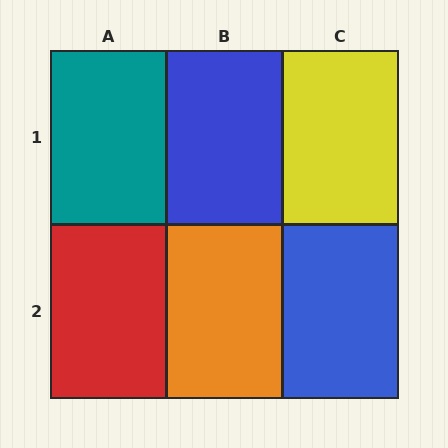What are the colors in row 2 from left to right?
Red, orange, blue.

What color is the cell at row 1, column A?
Teal.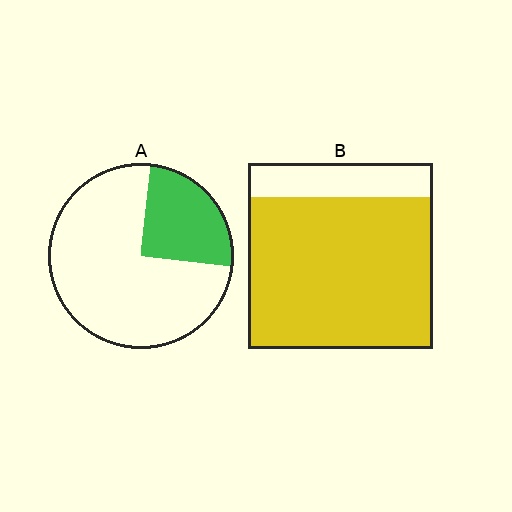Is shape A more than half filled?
No.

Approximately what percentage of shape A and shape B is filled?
A is approximately 25% and B is approximately 80%.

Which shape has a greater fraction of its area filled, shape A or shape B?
Shape B.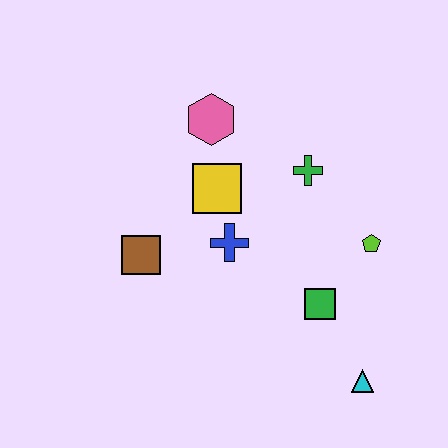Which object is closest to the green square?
The lime pentagon is closest to the green square.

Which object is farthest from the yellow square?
The cyan triangle is farthest from the yellow square.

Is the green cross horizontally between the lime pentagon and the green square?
No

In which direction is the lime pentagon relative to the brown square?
The lime pentagon is to the right of the brown square.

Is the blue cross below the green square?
No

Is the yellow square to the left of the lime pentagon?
Yes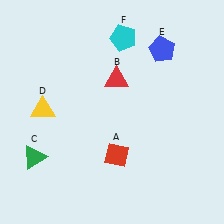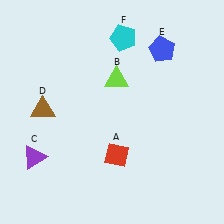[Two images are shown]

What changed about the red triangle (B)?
In Image 1, B is red. In Image 2, it changed to lime.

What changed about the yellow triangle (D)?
In Image 1, D is yellow. In Image 2, it changed to brown.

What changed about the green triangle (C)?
In Image 1, C is green. In Image 2, it changed to purple.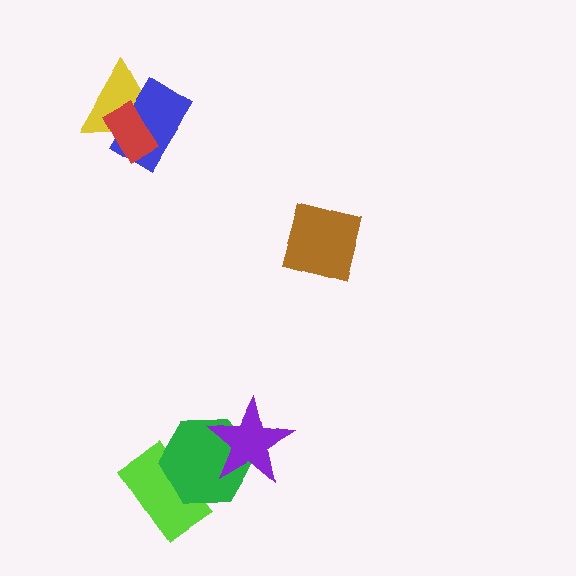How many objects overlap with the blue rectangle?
2 objects overlap with the blue rectangle.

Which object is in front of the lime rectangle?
The green hexagon is in front of the lime rectangle.